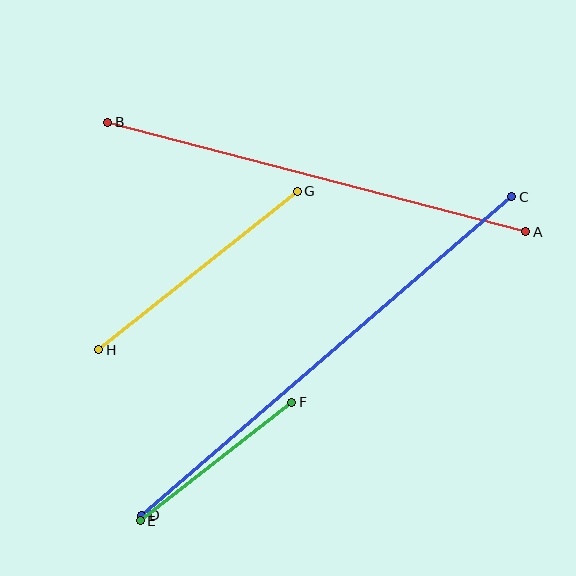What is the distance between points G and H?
The distance is approximately 254 pixels.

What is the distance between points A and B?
The distance is approximately 432 pixels.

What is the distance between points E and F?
The distance is approximately 192 pixels.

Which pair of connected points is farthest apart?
Points C and D are farthest apart.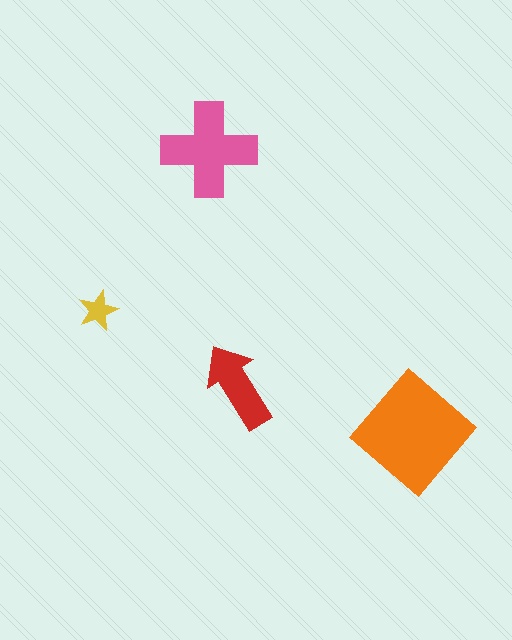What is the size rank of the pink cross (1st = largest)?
2nd.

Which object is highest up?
The pink cross is topmost.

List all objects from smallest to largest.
The yellow star, the red arrow, the pink cross, the orange diamond.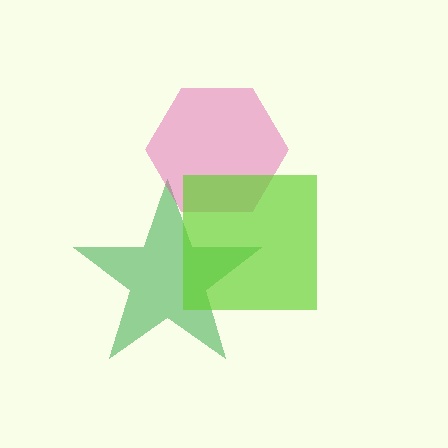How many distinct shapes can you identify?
There are 3 distinct shapes: a green star, a pink hexagon, a lime square.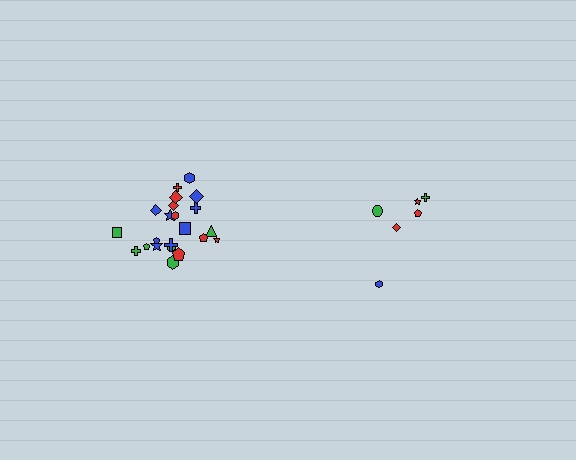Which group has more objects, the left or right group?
The left group.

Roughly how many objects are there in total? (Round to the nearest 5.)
Roughly 30 objects in total.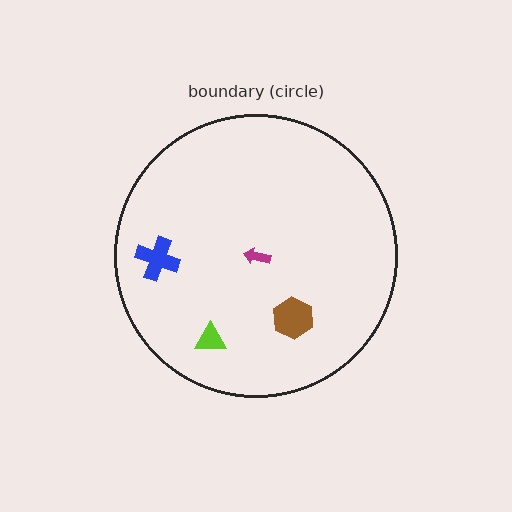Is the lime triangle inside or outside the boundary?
Inside.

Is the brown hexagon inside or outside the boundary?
Inside.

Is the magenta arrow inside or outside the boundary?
Inside.